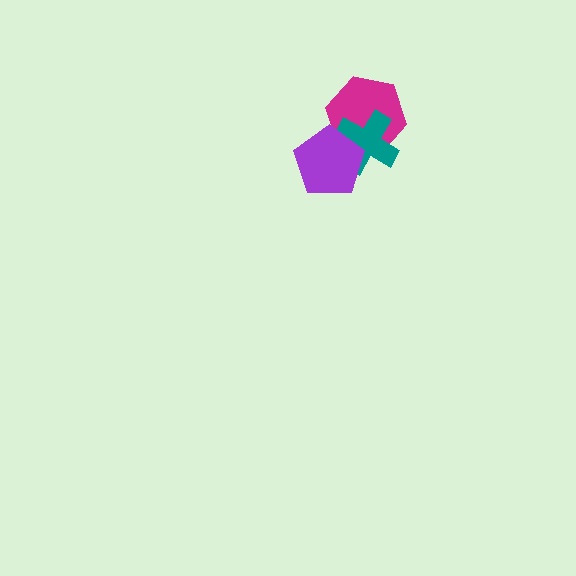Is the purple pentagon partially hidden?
No, no other shape covers it.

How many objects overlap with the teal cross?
2 objects overlap with the teal cross.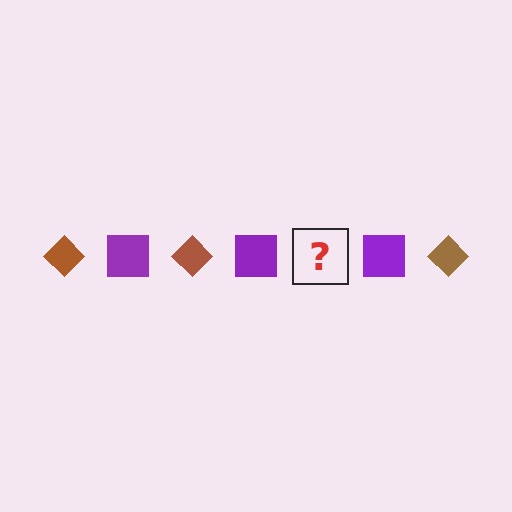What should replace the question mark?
The question mark should be replaced with a brown diamond.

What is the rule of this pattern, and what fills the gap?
The rule is that the pattern alternates between brown diamond and purple square. The gap should be filled with a brown diamond.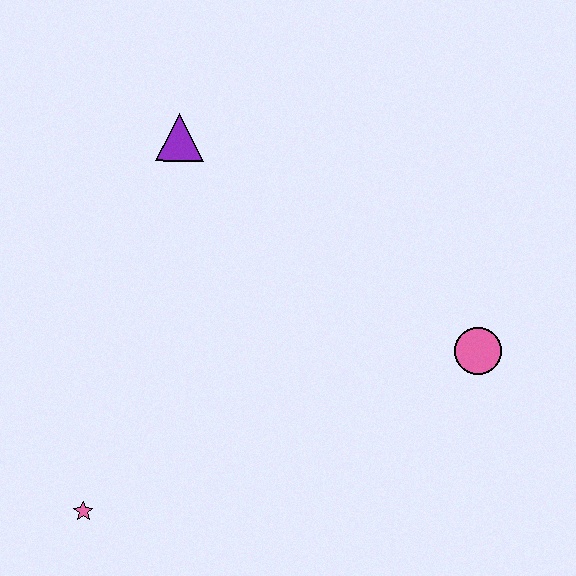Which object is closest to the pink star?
The purple triangle is closest to the pink star.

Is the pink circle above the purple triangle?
No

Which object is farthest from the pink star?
The pink circle is farthest from the pink star.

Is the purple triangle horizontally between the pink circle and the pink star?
Yes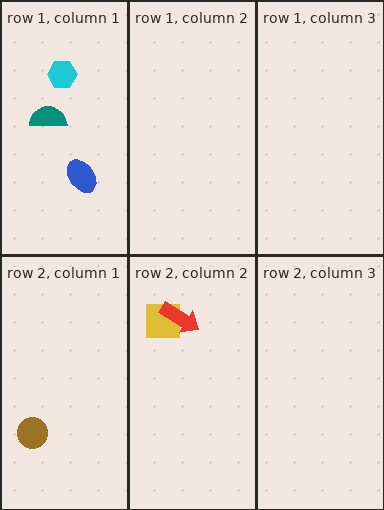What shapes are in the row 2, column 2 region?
The yellow square, the red arrow.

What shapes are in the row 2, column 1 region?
The brown circle.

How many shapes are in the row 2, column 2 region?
2.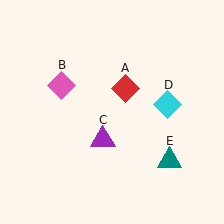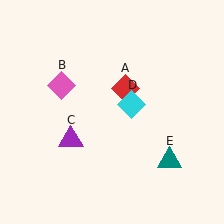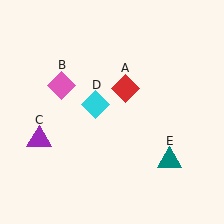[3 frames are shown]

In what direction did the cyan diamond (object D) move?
The cyan diamond (object D) moved left.